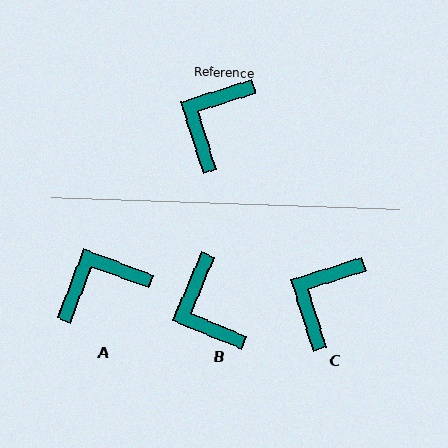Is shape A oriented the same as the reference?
No, it is off by about 39 degrees.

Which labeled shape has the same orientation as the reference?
C.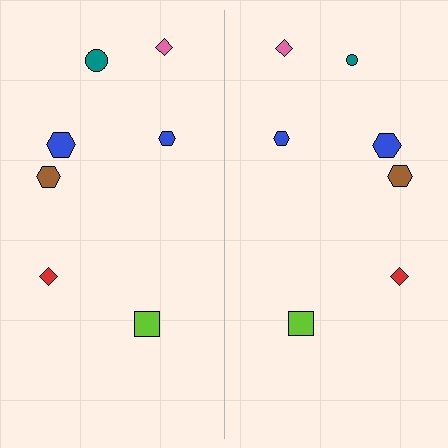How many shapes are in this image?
There are 14 shapes in this image.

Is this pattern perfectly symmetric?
No, the pattern is not perfectly symmetric. The teal circle on the right side has a different size than its mirror counterpart.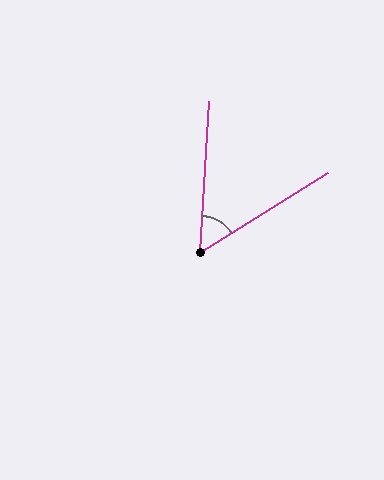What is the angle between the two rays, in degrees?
Approximately 55 degrees.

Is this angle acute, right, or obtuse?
It is acute.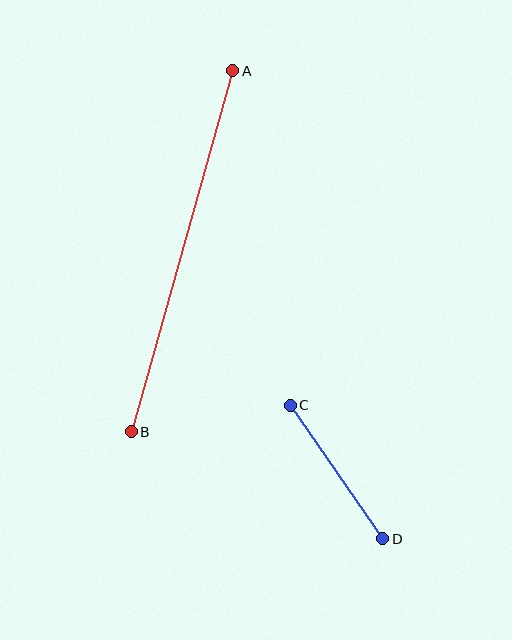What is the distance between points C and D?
The distance is approximately 162 pixels.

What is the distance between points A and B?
The distance is approximately 375 pixels.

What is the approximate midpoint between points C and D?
The midpoint is at approximately (336, 472) pixels.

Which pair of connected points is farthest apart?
Points A and B are farthest apart.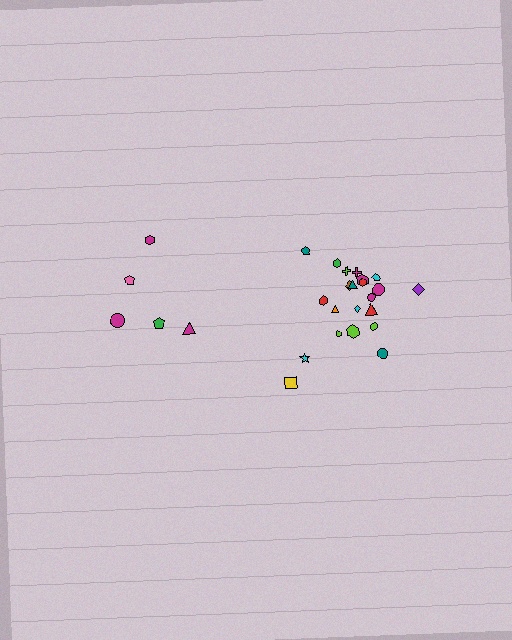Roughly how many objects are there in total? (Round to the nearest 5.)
Roughly 25 objects in total.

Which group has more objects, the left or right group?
The right group.